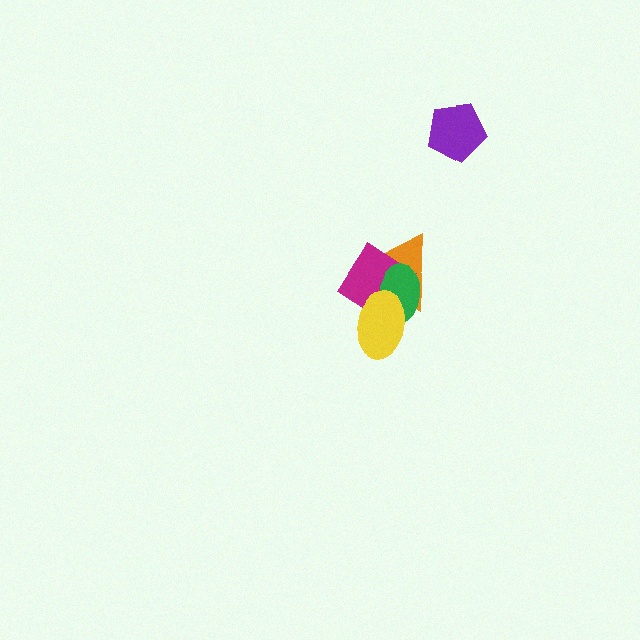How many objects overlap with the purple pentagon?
0 objects overlap with the purple pentagon.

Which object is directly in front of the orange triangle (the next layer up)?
The magenta diamond is directly in front of the orange triangle.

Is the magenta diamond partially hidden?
Yes, it is partially covered by another shape.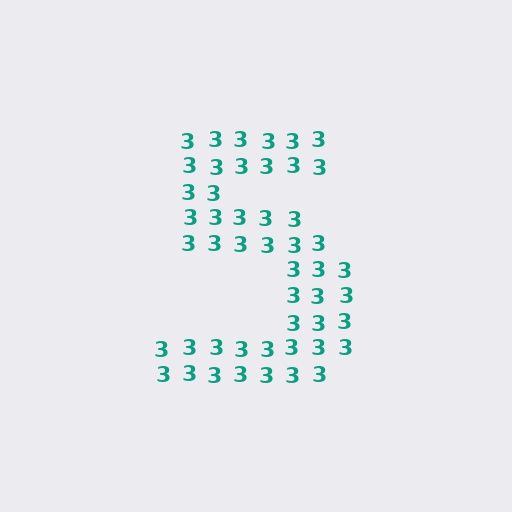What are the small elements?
The small elements are digit 3's.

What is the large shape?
The large shape is the digit 5.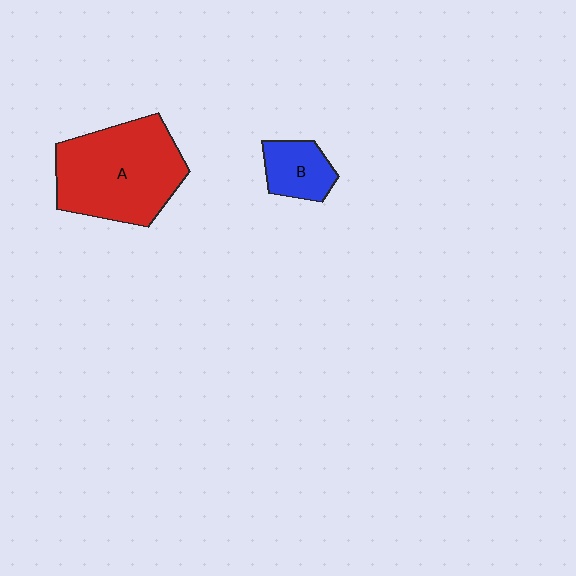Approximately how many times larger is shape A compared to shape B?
Approximately 3.0 times.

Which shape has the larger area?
Shape A (red).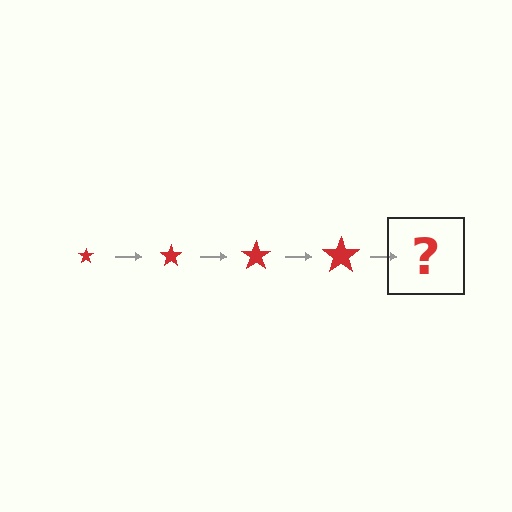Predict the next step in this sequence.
The next step is a red star, larger than the previous one.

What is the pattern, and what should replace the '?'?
The pattern is that the star gets progressively larger each step. The '?' should be a red star, larger than the previous one.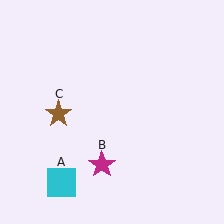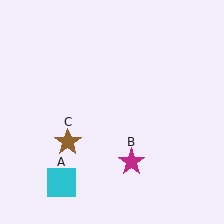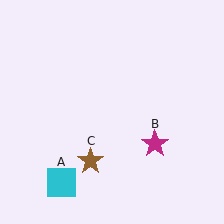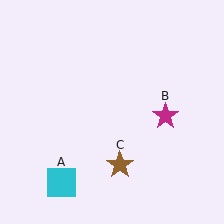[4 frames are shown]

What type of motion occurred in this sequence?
The magenta star (object B), brown star (object C) rotated counterclockwise around the center of the scene.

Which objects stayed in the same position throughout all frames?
Cyan square (object A) remained stationary.